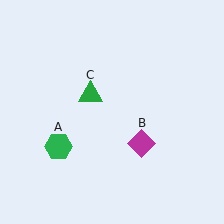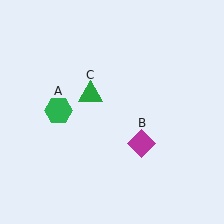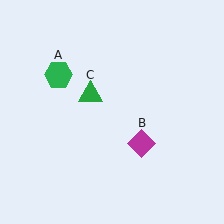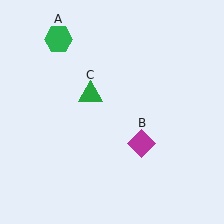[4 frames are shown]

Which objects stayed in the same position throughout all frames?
Magenta diamond (object B) and green triangle (object C) remained stationary.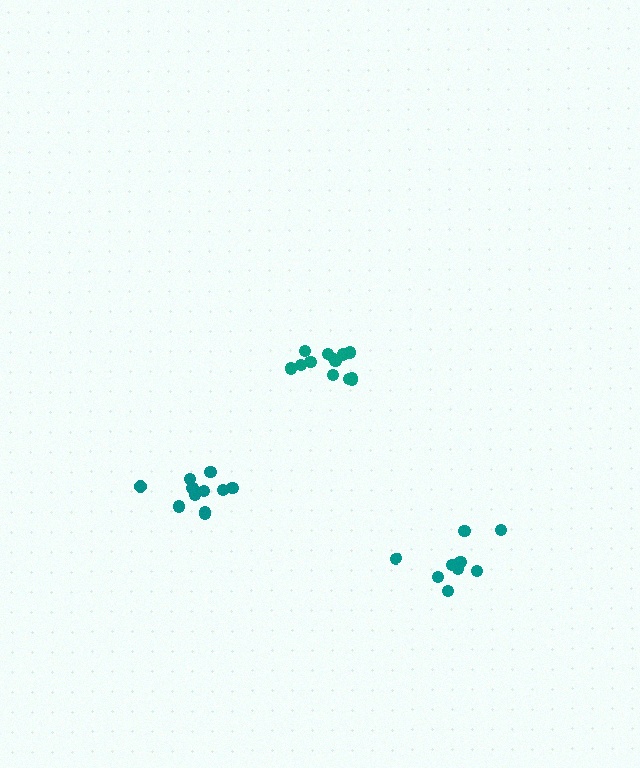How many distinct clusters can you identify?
There are 3 distinct clusters.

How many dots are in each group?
Group 1: 13 dots, Group 2: 10 dots, Group 3: 11 dots (34 total).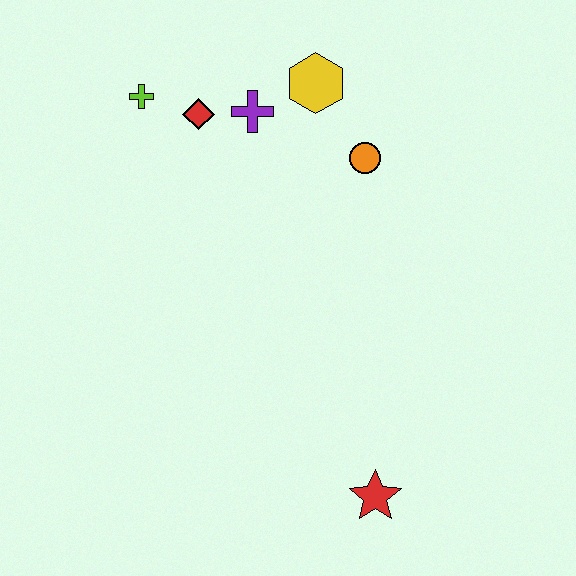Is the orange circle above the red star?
Yes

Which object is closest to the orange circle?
The yellow hexagon is closest to the orange circle.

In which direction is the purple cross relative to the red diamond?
The purple cross is to the right of the red diamond.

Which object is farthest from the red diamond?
The red star is farthest from the red diamond.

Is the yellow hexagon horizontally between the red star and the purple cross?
Yes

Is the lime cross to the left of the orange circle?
Yes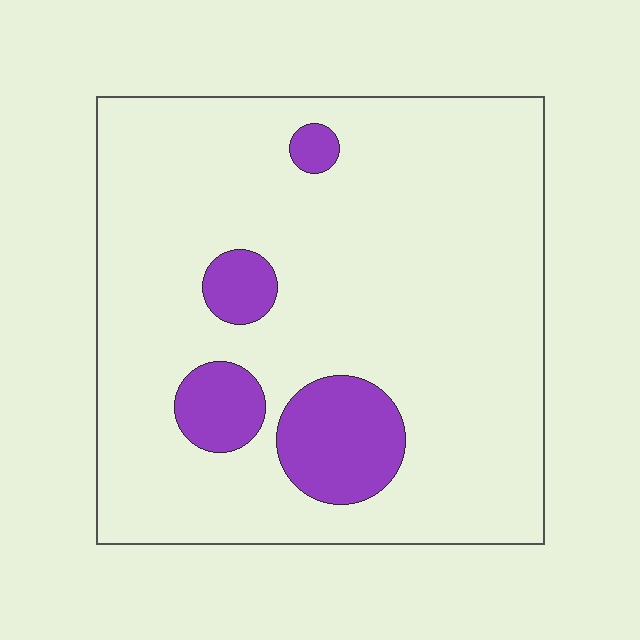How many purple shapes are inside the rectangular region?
4.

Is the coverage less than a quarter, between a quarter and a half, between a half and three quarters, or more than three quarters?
Less than a quarter.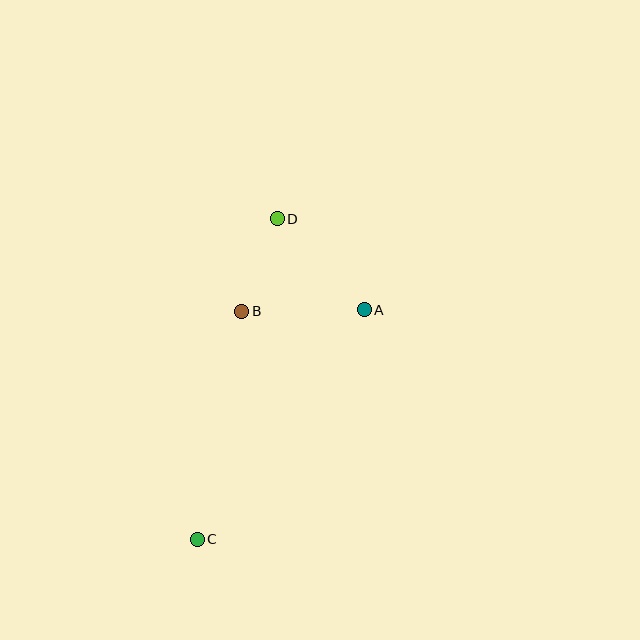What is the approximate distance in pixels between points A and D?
The distance between A and D is approximately 126 pixels.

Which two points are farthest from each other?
Points C and D are farthest from each other.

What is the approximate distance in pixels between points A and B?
The distance between A and B is approximately 123 pixels.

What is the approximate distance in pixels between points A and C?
The distance between A and C is approximately 284 pixels.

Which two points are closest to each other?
Points B and D are closest to each other.